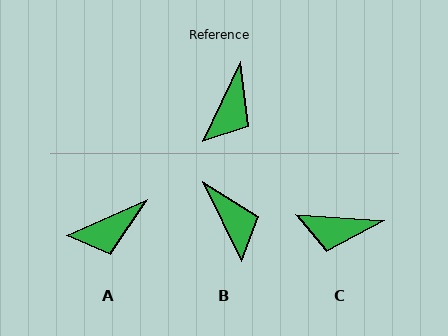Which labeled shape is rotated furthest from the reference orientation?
C, about 68 degrees away.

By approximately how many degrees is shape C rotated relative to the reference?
Approximately 68 degrees clockwise.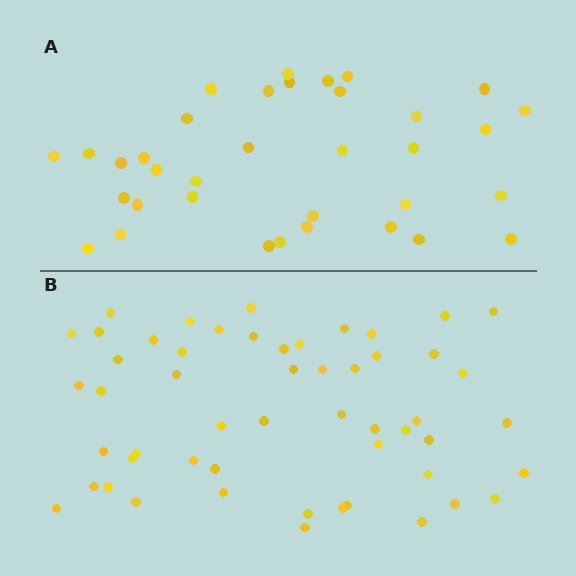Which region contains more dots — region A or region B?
Region B (the bottom region) has more dots.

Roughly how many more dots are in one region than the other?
Region B has approximately 20 more dots than region A.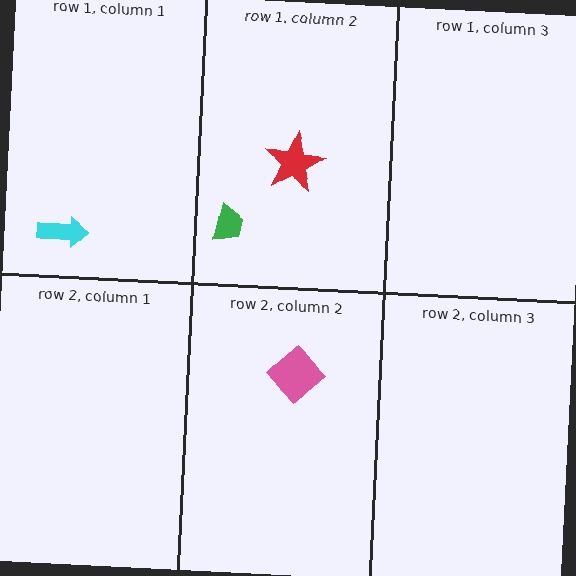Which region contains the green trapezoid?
The row 1, column 2 region.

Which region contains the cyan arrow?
The row 1, column 1 region.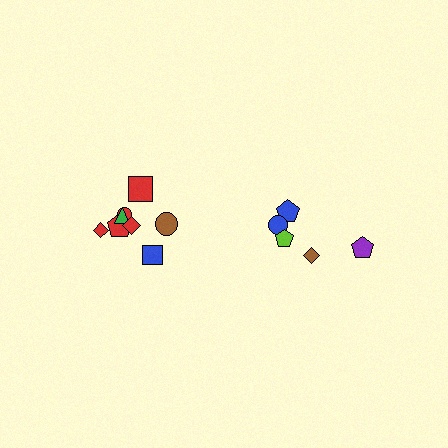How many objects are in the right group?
There are 5 objects.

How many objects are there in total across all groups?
There are 13 objects.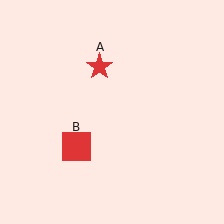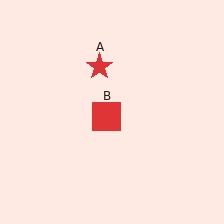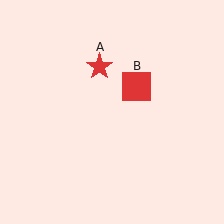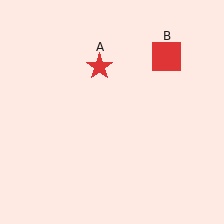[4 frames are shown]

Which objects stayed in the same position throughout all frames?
Red star (object A) remained stationary.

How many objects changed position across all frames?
1 object changed position: red square (object B).